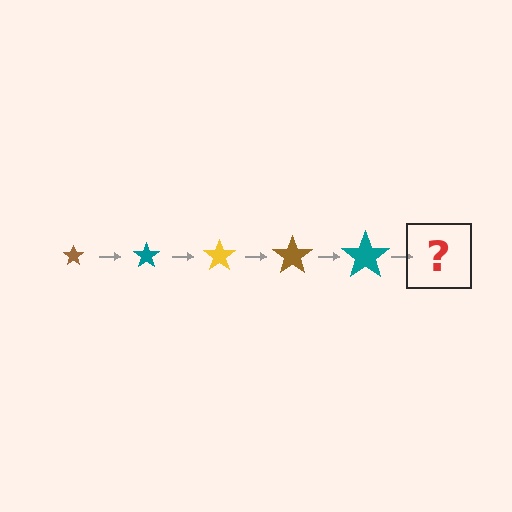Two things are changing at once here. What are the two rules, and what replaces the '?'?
The two rules are that the star grows larger each step and the color cycles through brown, teal, and yellow. The '?' should be a yellow star, larger than the previous one.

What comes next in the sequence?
The next element should be a yellow star, larger than the previous one.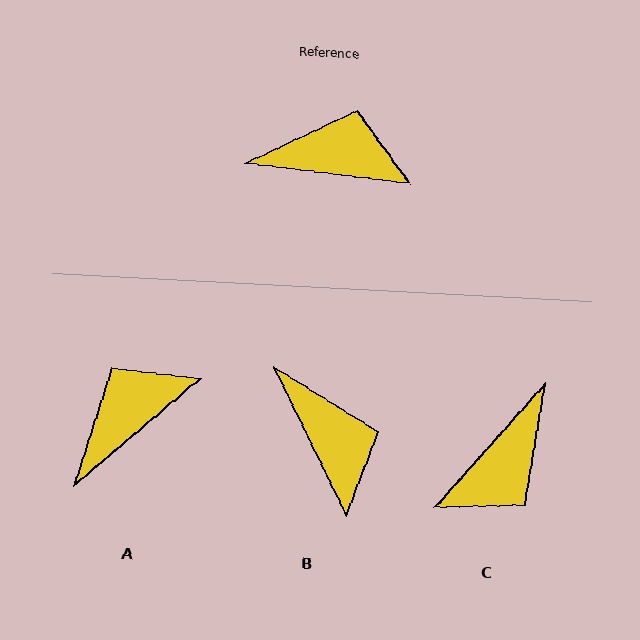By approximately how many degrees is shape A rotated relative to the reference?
Approximately 47 degrees counter-clockwise.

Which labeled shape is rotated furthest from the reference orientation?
C, about 124 degrees away.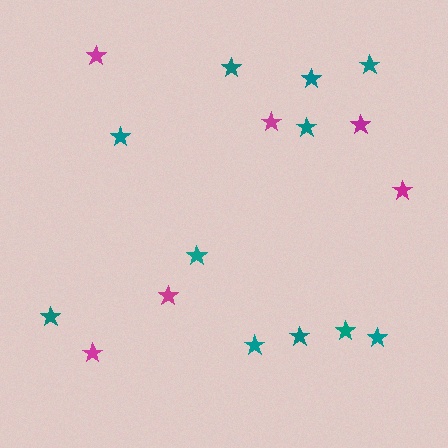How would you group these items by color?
There are 2 groups: one group of teal stars (11) and one group of magenta stars (6).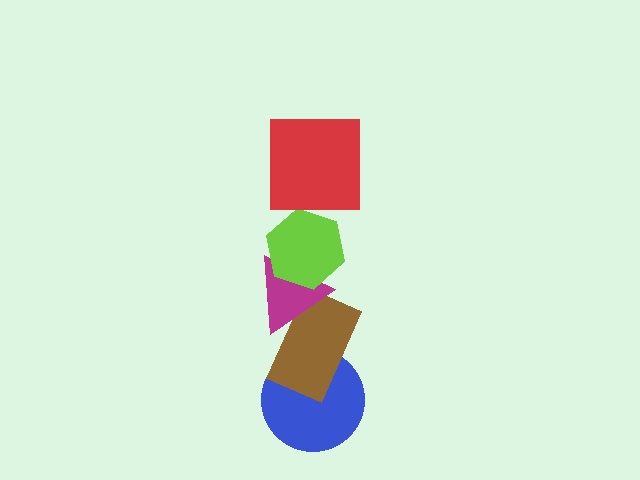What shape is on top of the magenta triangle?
The lime hexagon is on top of the magenta triangle.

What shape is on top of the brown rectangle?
The magenta triangle is on top of the brown rectangle.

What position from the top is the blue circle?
The blue circle is 5th from the top.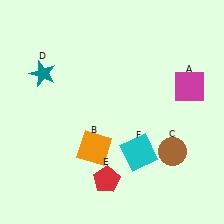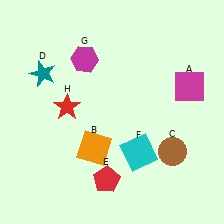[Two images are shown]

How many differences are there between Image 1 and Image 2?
There are 2 differences between the two images.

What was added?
A magenta hexagon (G), a red star (H) were added in Image 2.